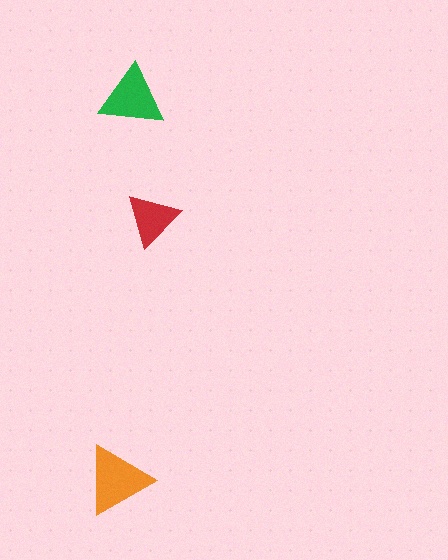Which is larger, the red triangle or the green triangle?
The green one.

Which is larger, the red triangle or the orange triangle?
The orange one.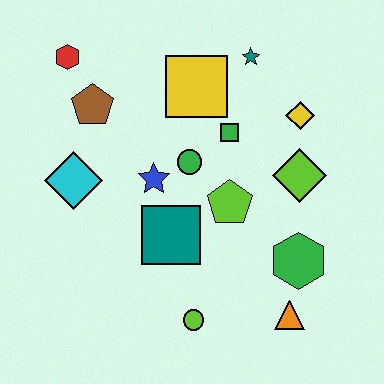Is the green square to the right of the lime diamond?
No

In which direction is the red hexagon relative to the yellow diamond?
The red hexagon is to the left of the yellow diamond.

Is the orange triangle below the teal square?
Yes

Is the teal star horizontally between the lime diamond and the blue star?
Yes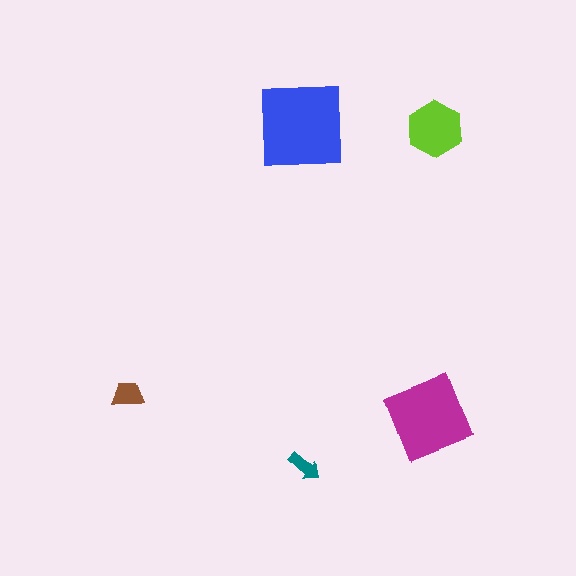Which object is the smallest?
The teal arrow.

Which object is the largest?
The blue square.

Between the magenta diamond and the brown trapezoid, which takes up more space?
The magenta diamond.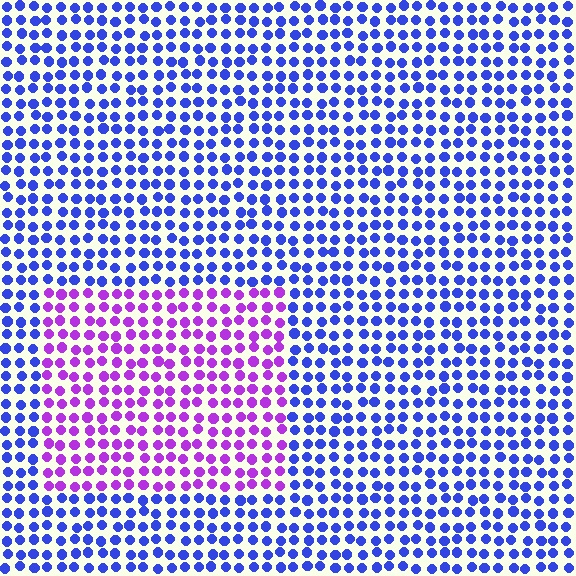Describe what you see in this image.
The image is filled with small blue elements in a uniform arrangement. A rectangle-shaped region is visible where the elements are tinted to a slightly different hue, forming a subtle color boundary.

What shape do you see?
I see a rectangle.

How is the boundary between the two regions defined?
The boundary is defined purely by a slight shift in hue (about 51 degrees). Spacing, size, and orientation are identical on both sides.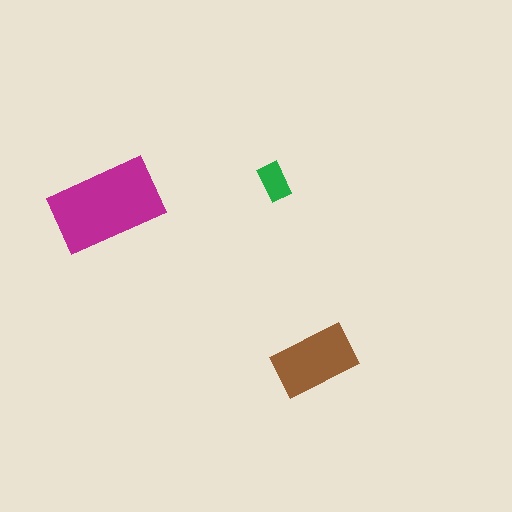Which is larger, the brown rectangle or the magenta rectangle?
The magenta one.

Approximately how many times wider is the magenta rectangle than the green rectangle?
About 3 times wider.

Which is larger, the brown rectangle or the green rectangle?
The brown one.